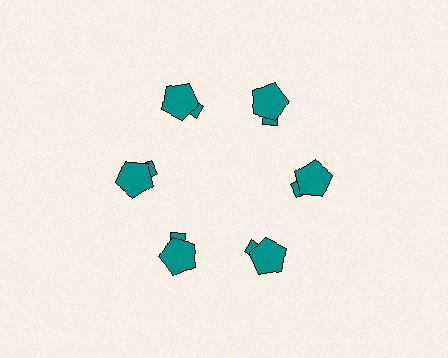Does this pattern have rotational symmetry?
Yes, this pattern has 6-fold rotational symmetry. It looks the same after rotating 60 degrees around the center.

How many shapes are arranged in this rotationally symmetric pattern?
There are 12 shapes, arranged in 6 groups of 2.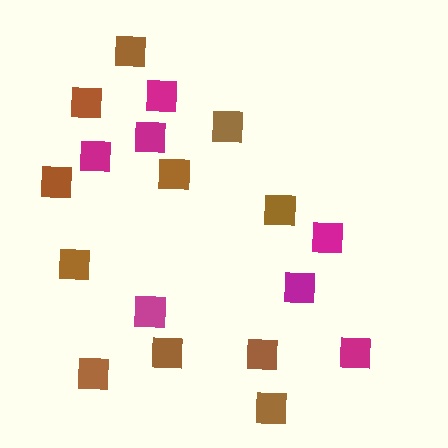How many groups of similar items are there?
There are 2 groups: one group of brown squares (11) and one group of magenta squares (7).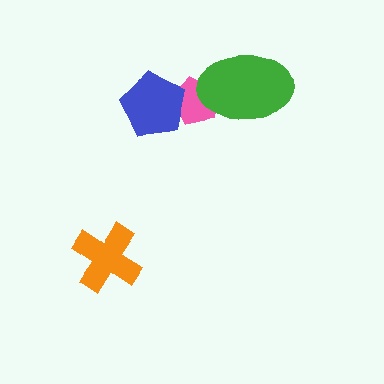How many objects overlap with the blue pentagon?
1 object overlaps with the blue pentagon.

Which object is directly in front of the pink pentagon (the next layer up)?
The green ellipse is directly in front of the pink pentagon.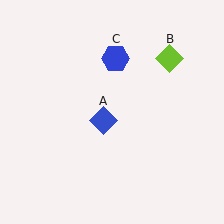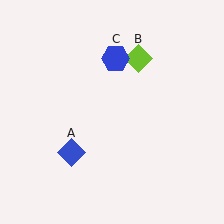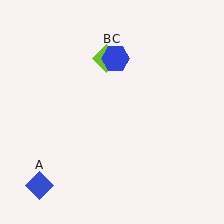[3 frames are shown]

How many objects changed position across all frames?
2 objects changed position: blue diamond (object A), lime diamond (object B).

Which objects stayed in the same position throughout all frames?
Blue hexagon (object C) remained stationary.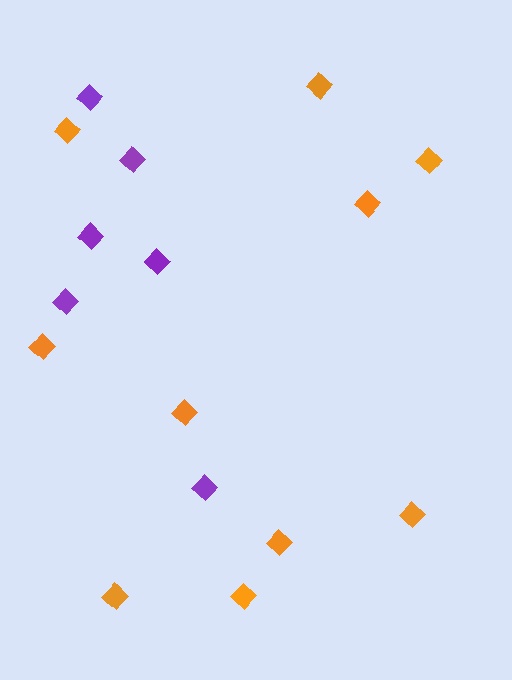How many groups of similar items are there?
There are 2 groups: one group of orange diamonds (10) and one group of purple diamonds (6).